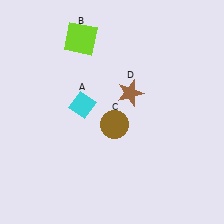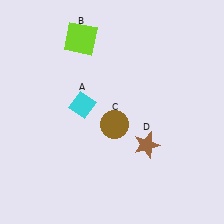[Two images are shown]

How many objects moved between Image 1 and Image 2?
1 object moved between the two images.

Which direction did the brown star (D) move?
The brown star (D) moved down.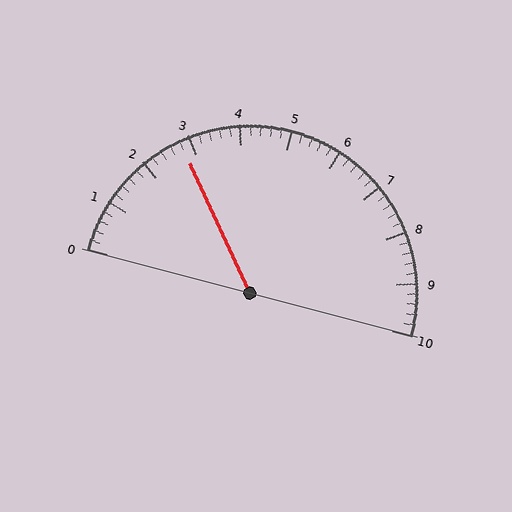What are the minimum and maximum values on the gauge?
The gauge ranges from 0 to 10.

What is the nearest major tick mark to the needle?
The nearest major tick mark is 3.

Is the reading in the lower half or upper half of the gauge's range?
The reading is in the lower half of the range (0 to 10).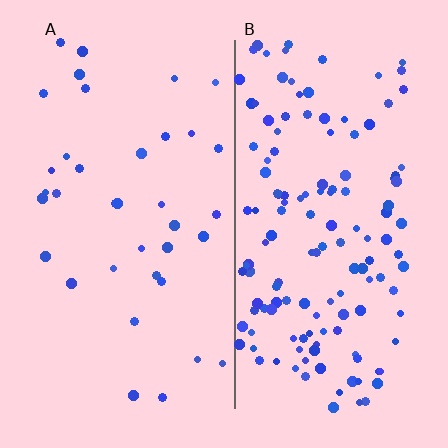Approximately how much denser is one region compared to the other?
Approximately 3.9× — region B over region A.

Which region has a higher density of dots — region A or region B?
B (the right).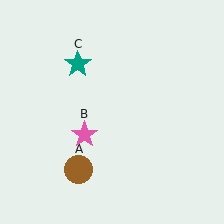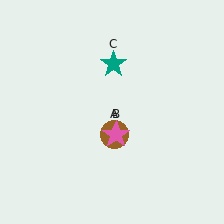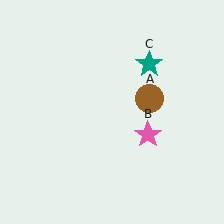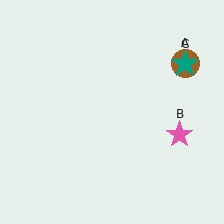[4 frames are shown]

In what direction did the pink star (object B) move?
The pink star (object B) moved right.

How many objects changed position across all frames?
3 objects changed position: brown circle (object A), pink star (object B), teal star (object C).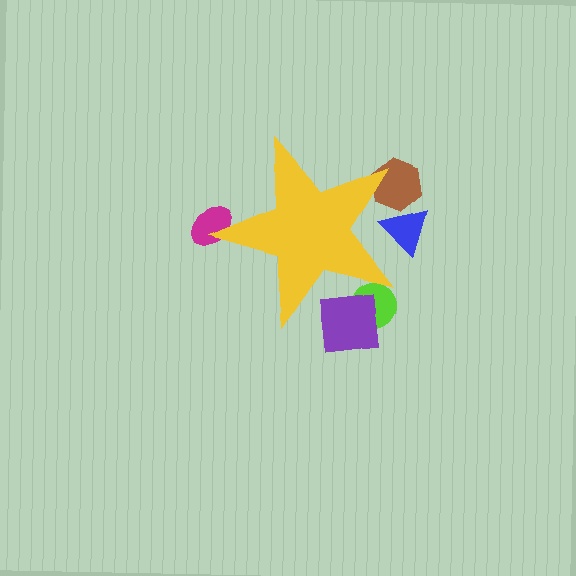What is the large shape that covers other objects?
A yellow star.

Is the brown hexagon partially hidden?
Yes, the brown hexagon is partially hidden behind the yellow star.